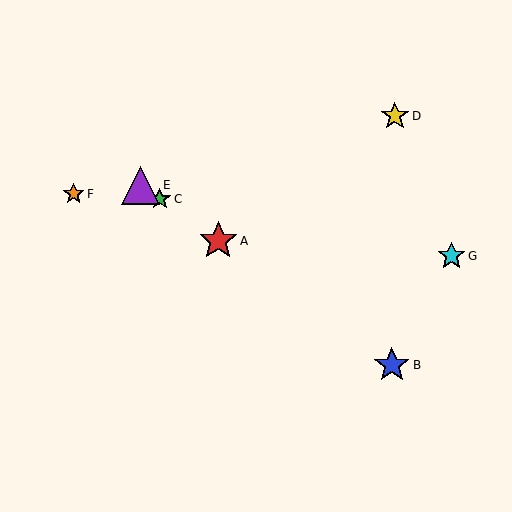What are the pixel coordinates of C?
Object C is at (160, 199).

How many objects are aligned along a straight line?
4 objects (A, B, C, E) are aligned along a straight line.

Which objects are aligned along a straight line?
Objects A, B, C, E are aligned along a straight line.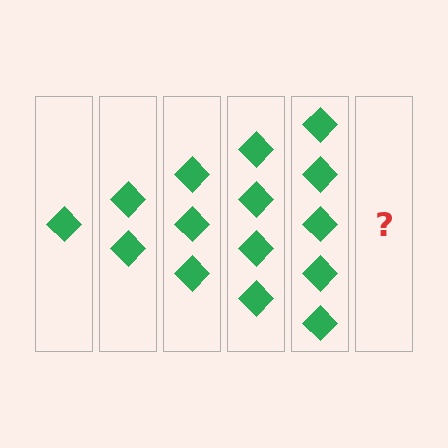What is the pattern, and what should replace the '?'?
The pattern is that each step adds one more diamond. The '?' should be 6 diamonds.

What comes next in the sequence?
The next element should be 6 diamonds.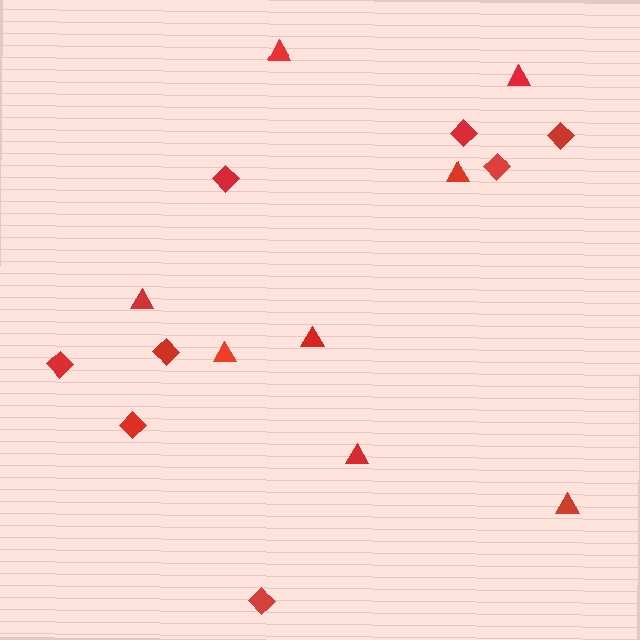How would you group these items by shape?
There are 2 groups: one group of diamonds (8) and one group of triangles (8).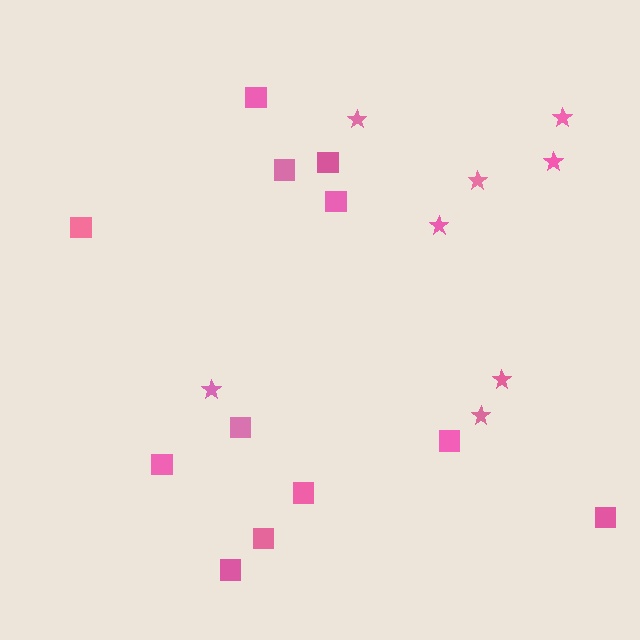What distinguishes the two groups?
There are 2 groups: one group of squares (12) and one group of stars (8).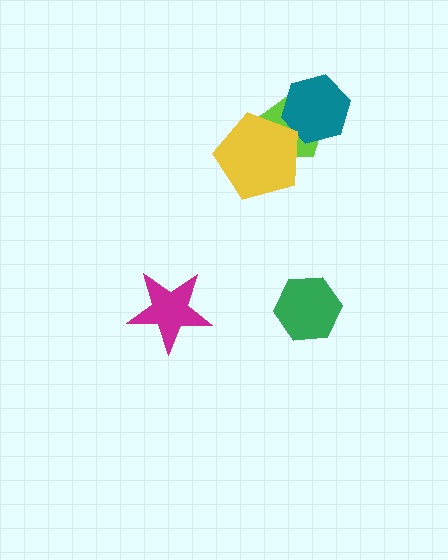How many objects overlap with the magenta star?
0 objects overlap with the magenta star.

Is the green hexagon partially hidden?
No, no other shape covers it.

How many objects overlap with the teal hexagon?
1 object overlaps with the teal hexagon.